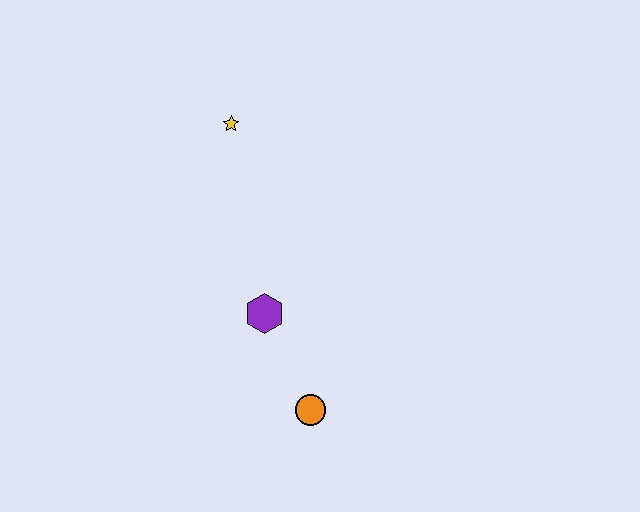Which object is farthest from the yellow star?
The orange circle is farthest from the yellow star.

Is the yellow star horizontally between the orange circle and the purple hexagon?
No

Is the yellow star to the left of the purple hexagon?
Yes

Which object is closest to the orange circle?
The purple hexagon is closest to the orange circle.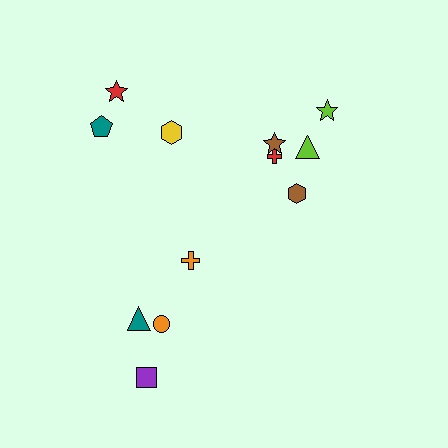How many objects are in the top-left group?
There are 3 objects.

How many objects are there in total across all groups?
There are 12 objects.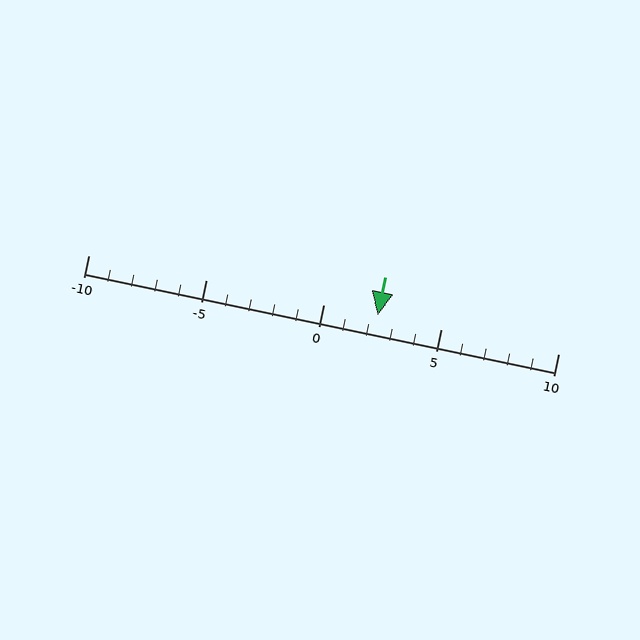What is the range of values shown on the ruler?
The ruler shows values from -10 to 10.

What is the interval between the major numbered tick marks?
The major tick marks are spaced 5 units apart.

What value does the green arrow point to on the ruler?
The green arrow points to approximately 2.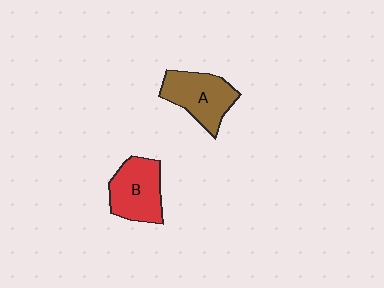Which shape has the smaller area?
Shape B (red).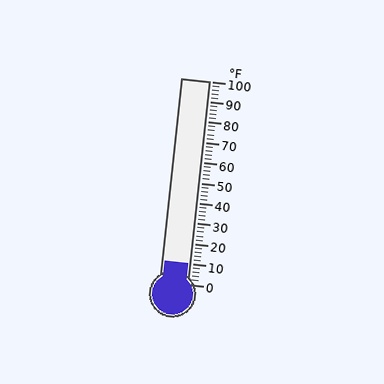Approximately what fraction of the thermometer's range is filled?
The thermometer is filled to approximately 10% of its range.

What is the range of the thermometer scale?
The thermometer scale ranges from 0°F to 100°F.